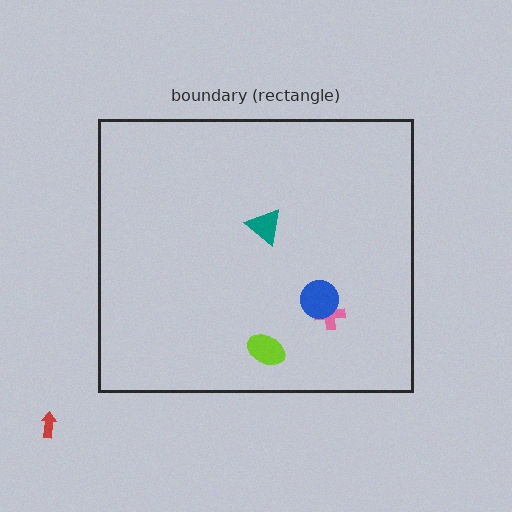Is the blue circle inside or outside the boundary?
Inside.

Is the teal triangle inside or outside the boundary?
Inside.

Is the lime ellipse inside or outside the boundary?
Inside.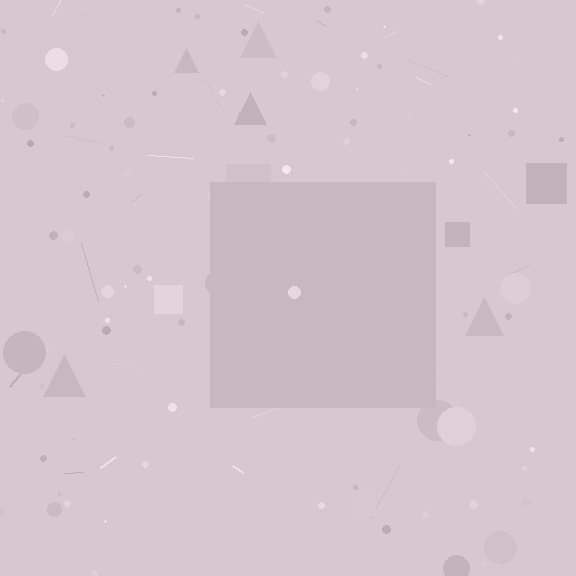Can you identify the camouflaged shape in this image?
The camouflaged shape is a square.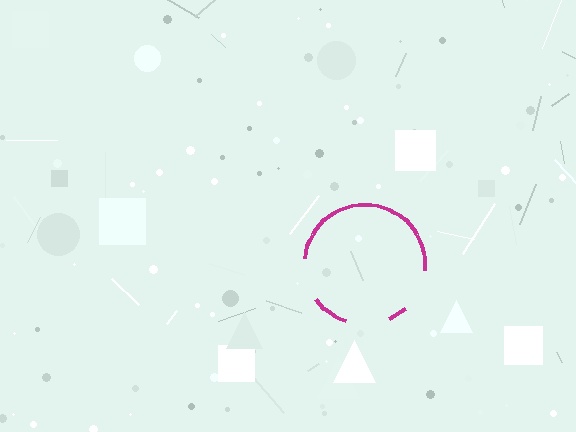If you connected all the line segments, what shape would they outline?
They would outline a circle.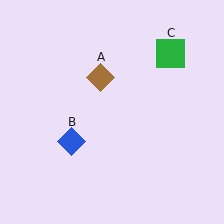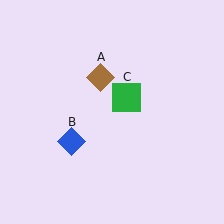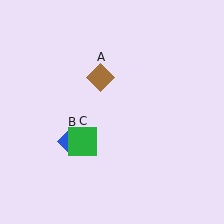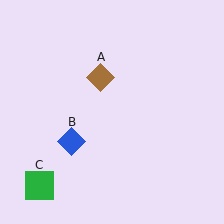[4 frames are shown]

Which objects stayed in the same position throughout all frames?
Brown diamond (object A) and blue diamond (object B) remained stationary.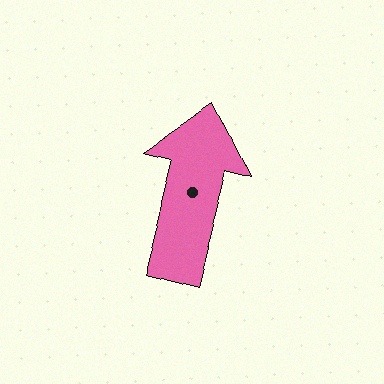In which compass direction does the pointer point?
North.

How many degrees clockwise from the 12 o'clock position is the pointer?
Approximately 15 degrees.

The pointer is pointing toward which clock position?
Roughly 12 o'clock.